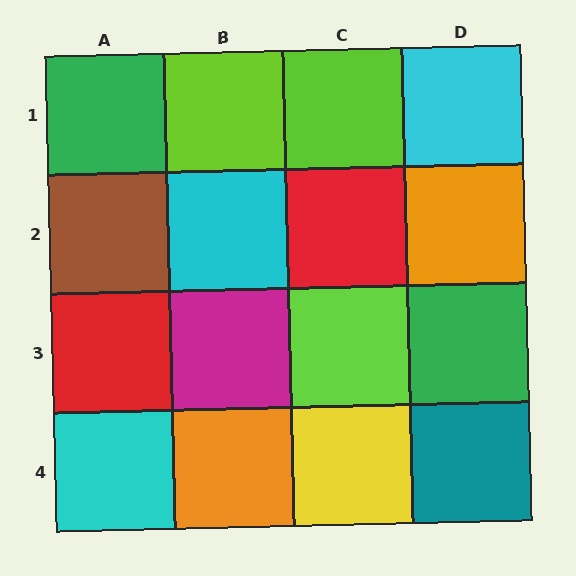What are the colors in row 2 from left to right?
Brown, cyan, red, orange.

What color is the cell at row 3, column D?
Green.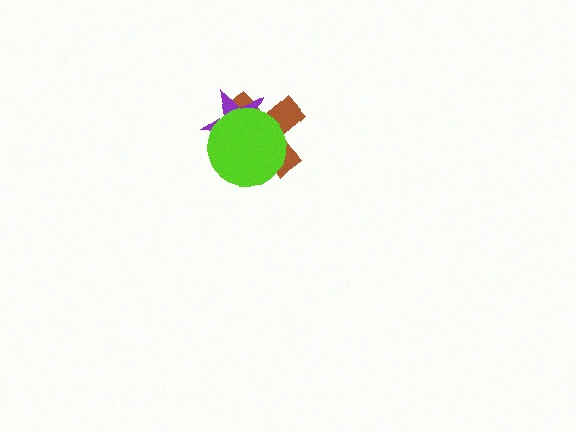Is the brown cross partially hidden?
Yes, it is partially covered by another shape.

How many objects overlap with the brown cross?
2 objects overlap with the brown cross.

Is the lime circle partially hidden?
No, no other shape covers it.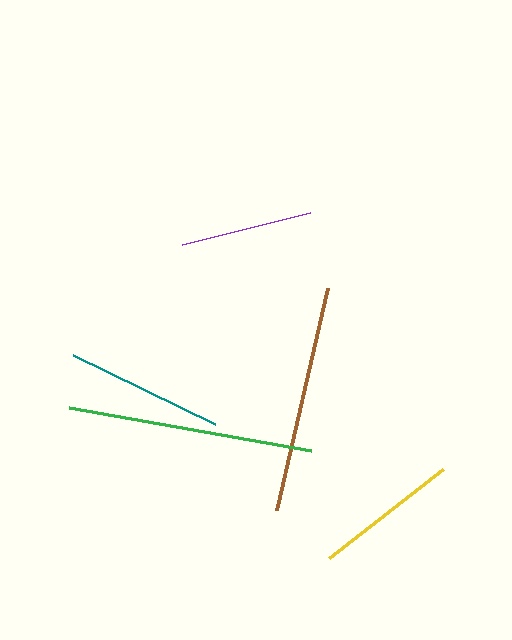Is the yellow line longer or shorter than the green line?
The green line is longer than the yellow line.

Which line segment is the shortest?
The purple line is the shortest at approximately 132 pixels.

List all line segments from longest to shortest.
From longest to shortest: green, brown, teal, yellow, purple.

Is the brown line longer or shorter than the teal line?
The brown line is longer than the teal line.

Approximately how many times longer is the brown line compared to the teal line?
The brown line is approximately 1.4 times the length of the teal line.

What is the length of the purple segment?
The purple segment is approximately 132 pixels long.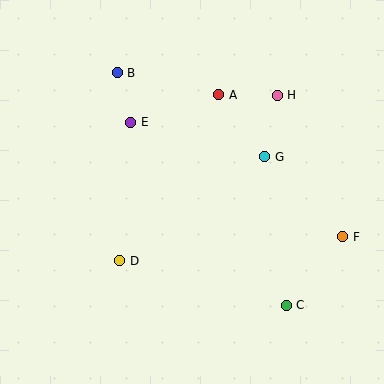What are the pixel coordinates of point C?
Point C is at (286, 305).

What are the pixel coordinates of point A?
Point A is at (219, 95).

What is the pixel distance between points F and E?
The distance between F and E is 241 pixels.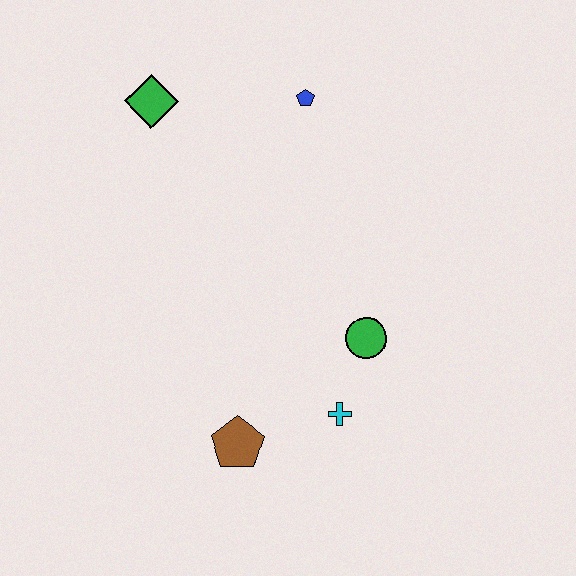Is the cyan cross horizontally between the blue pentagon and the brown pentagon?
No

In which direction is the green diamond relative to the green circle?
The green diamond is above the green circle.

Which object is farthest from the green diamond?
The cyan cross is farthest from the green diamond.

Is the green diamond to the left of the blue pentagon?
Yes